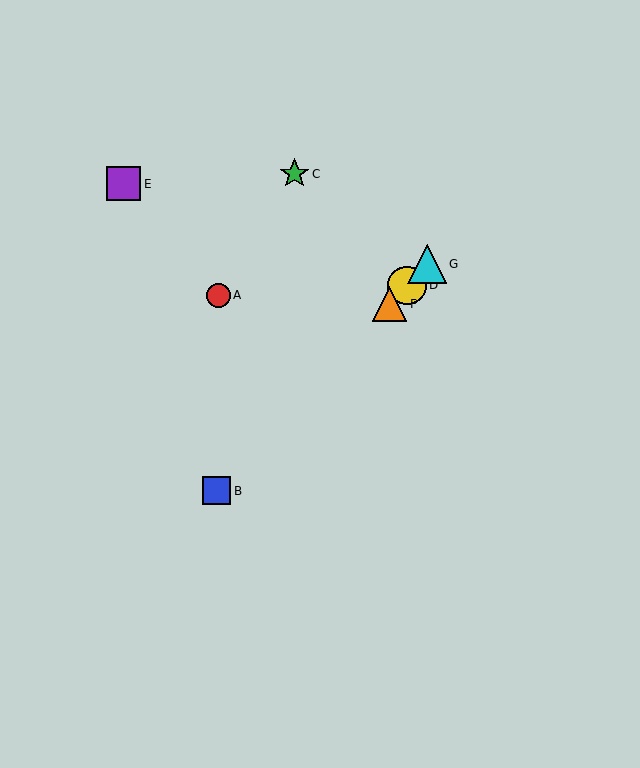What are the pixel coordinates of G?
Object G is at (427, 264).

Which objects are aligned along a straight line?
Objects B, D, F, G are aligned along a straight line.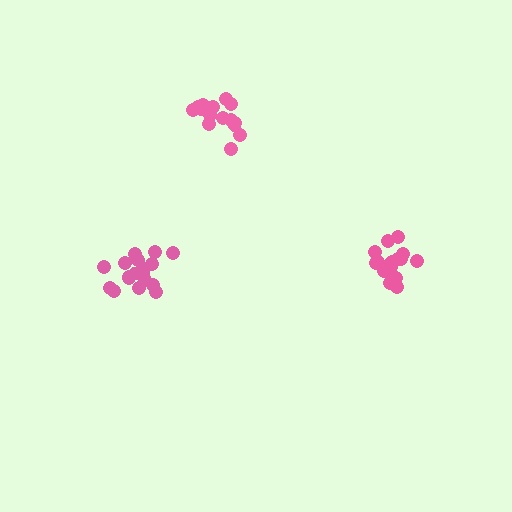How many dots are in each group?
Group 1: 19 dots, Group 2: 20 dots, Group 3: 17 dots (56 total).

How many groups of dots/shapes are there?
There are 3 groups.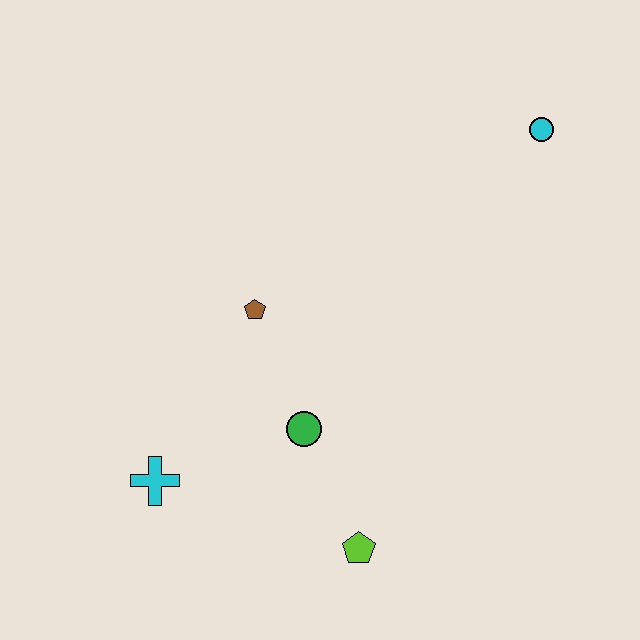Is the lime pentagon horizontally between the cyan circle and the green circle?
Yes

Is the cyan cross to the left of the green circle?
Yes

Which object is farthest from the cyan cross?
The cyan circle is farthest from the cyan cross.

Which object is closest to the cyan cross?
The green circle is closest to the cyan cross.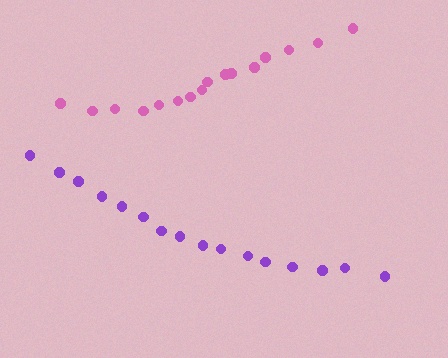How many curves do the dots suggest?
There are 2 distinct paths.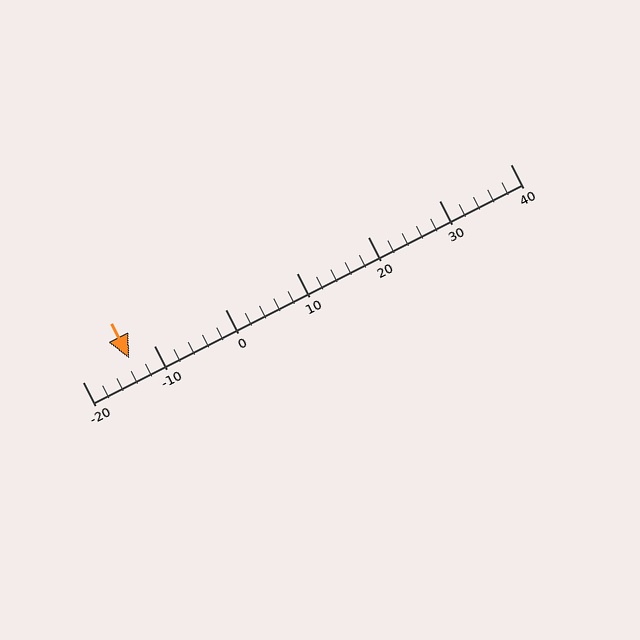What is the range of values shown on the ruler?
The ruler shows values from -20 to 40.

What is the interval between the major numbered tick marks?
The major tick marks are spaced 10 units apart.